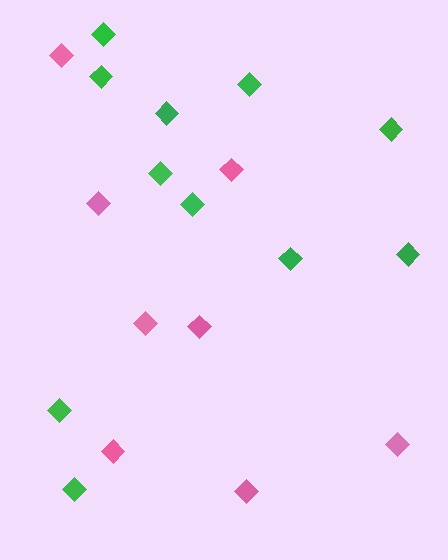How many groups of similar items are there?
There are 2 groups: one group of green diamonds (11) and one group of pink diamonds (8).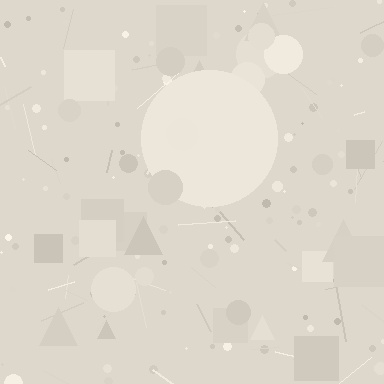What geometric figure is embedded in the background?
A circle is embedded in the background.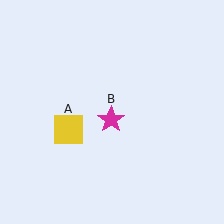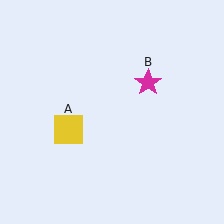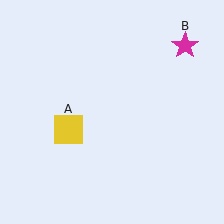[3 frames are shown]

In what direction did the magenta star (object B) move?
The magenta star (object B) moved up and to the right.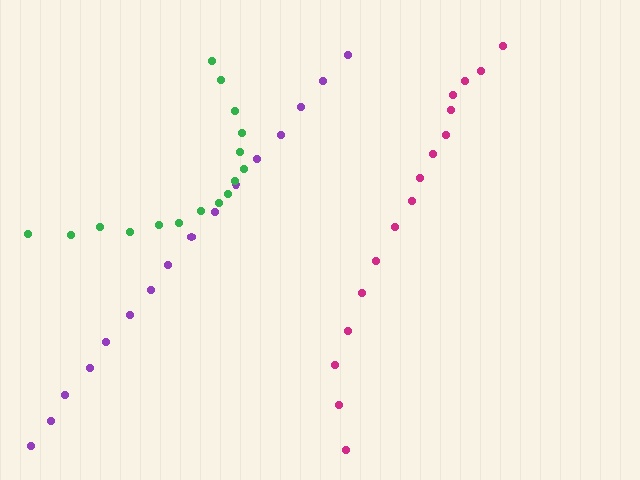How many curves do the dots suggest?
There are 3 distinct paths.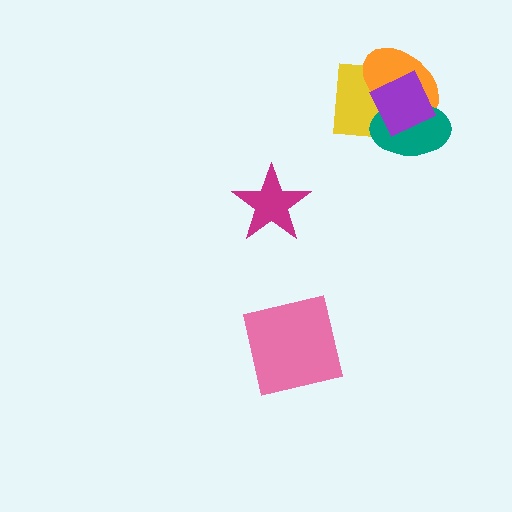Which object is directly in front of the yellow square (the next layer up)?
The orange ellipse is directly in front of the yellow square.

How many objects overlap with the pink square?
0 objects overlap with the pink square.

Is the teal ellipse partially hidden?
Yes, it is partially covered by another shape.